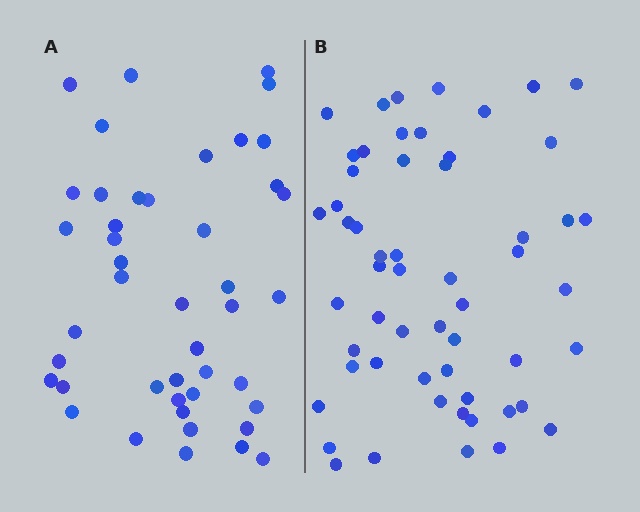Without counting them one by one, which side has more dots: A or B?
Region B (the right region) has more dots.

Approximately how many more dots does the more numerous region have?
Region B has roughly 12 or so more dots than region A.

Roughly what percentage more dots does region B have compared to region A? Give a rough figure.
About 25% more.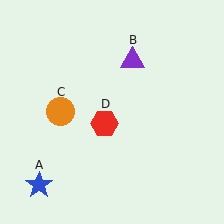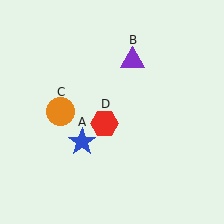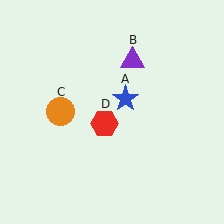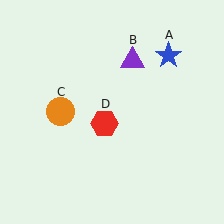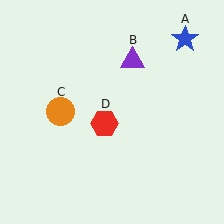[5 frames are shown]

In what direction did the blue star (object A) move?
The blue star (object A) moved up and to the right.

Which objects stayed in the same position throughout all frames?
Purple triangle (object B) and orange circle (object C) and red hexagon (object D) remained stationary.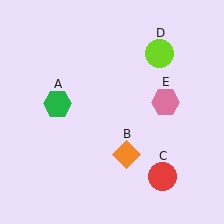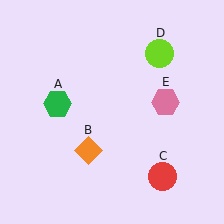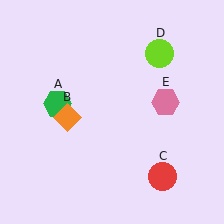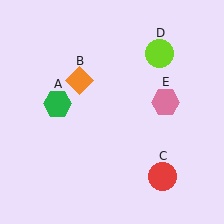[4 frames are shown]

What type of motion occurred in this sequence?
The orange diamond (object B) rotated clockwise around the center of the scene.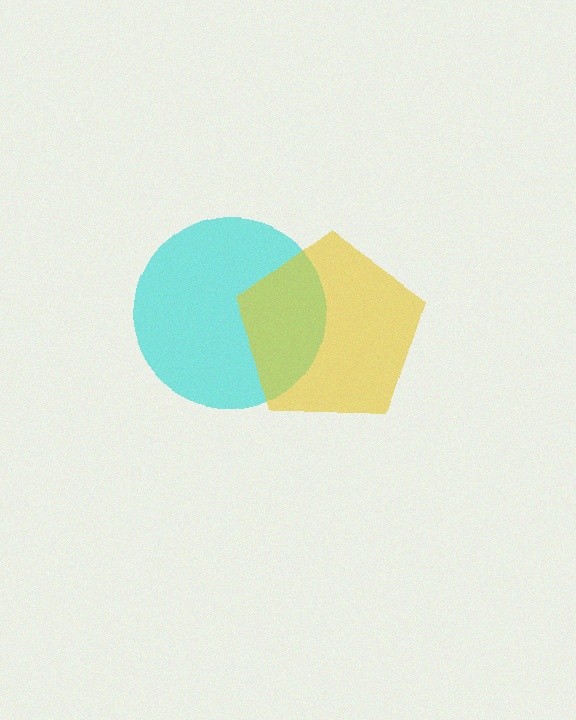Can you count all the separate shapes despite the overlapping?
Yes, there are 2 separate shapes.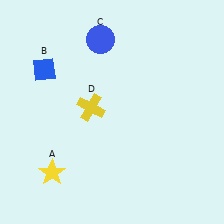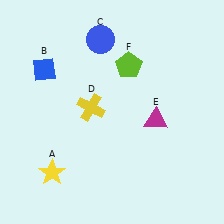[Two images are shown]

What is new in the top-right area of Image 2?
A lime pentagon (F) was added in the top-right area of Image 2.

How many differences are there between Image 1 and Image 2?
There are 2 differences between the two images.